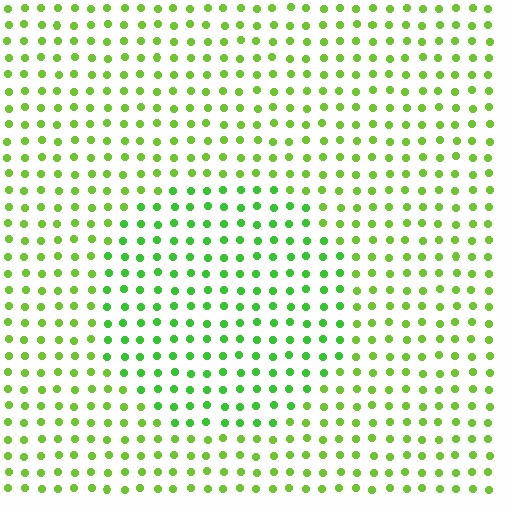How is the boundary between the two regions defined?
The boundary is defined purely by a slight shift in hue (about 23 degrees). Spacing, size, and orientation are identical on both sides.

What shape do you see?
I see a circle.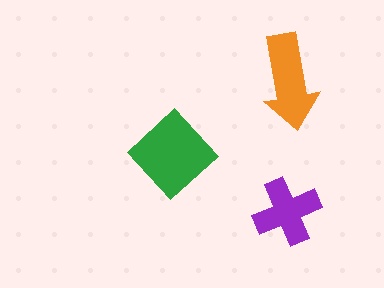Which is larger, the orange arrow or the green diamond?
The green diamond.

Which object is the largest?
The green diamond.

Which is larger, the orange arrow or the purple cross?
The orange arrow.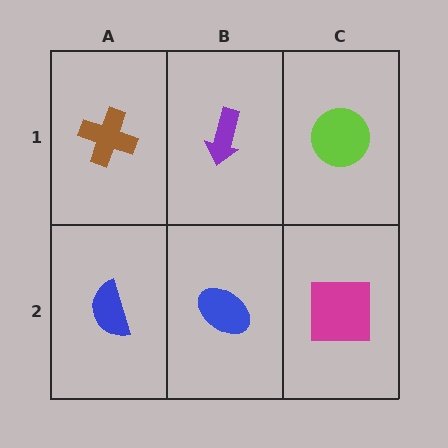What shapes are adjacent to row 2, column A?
A brown cross (row 1, column A), a blue ellipse (row 2, column B).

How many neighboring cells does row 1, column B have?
3.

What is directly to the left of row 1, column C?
A purple arrow.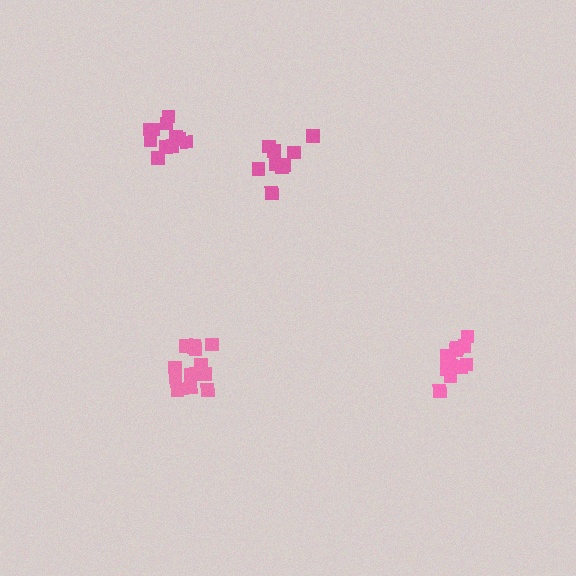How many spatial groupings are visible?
There are 4 spatial groupings.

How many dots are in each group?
Group 1: 9 dots, Group 2: 13 dots, Group 3: 12 dots, Group 4: 11 dots (45 total).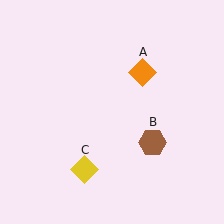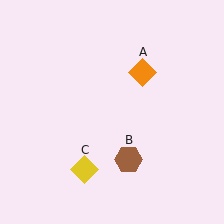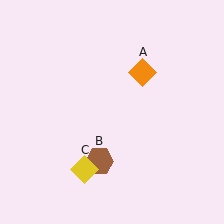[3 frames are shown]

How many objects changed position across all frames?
1 object changed position: brown hexagon (object B).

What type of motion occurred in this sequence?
The brown hexagon (object B) rotated clockwise around the center of the scene.